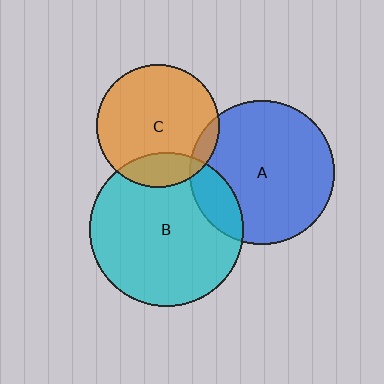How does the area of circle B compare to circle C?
Approximately 1.6 times.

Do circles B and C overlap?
Yes.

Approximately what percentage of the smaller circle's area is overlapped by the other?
Approximately 20%.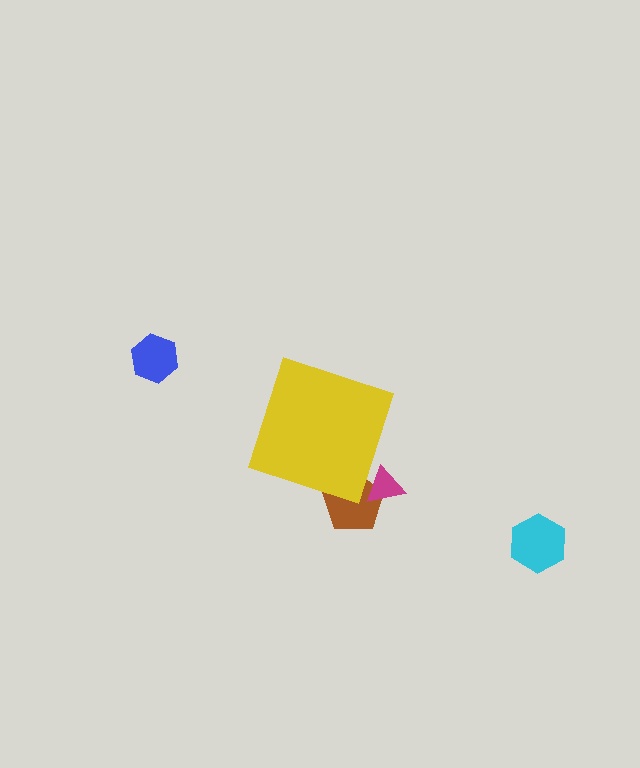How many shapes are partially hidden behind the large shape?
2 shapes are partially hidden.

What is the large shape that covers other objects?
A yellow diamond.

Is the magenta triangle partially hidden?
Yes, the magenta triangle is partially hidden behind the yellow diamond.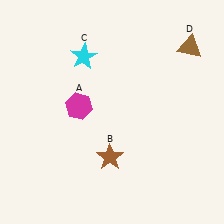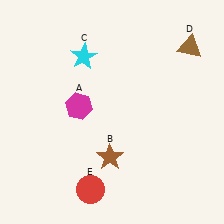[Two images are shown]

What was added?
A red circle (E) was added in Image 2.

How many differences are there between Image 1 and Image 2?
There is 1 difference between the two images.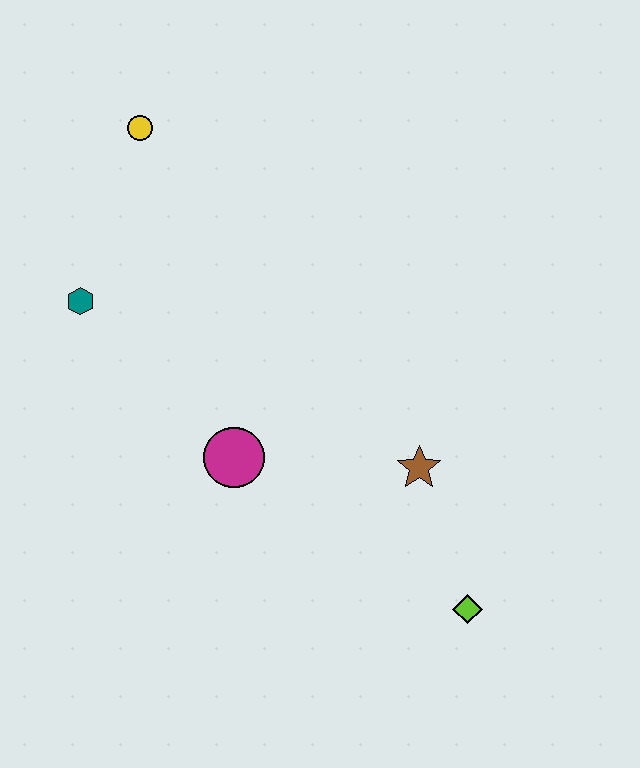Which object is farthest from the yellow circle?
The lime diamond is farthest from the yellow circle.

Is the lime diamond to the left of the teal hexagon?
No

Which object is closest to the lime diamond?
The brown star is closest to the lime diamond.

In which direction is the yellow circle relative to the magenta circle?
The yellow circle is above the magenta circle.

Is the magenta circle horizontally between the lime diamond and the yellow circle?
Yes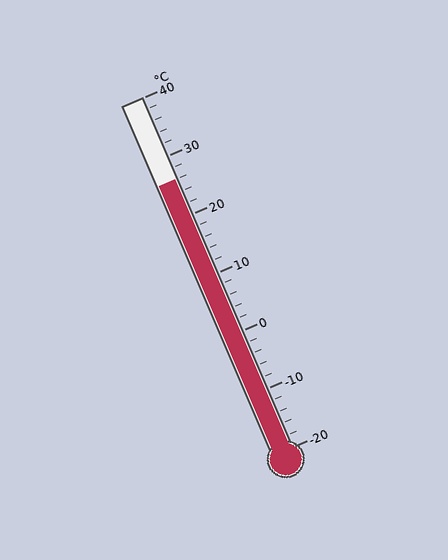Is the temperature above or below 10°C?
The temperature is above 10°C.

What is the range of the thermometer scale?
The thermometer scale ranges from -20°C to 40°C.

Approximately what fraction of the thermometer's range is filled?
The thermometer is filled to approximately 75% of its range.